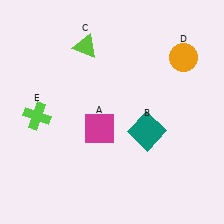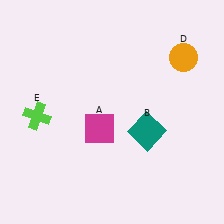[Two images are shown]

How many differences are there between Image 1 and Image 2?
There is 1 difference between the two images.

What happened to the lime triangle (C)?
The lime triangle (C) was removed in Image 2. It was in the top-left area of Image 1.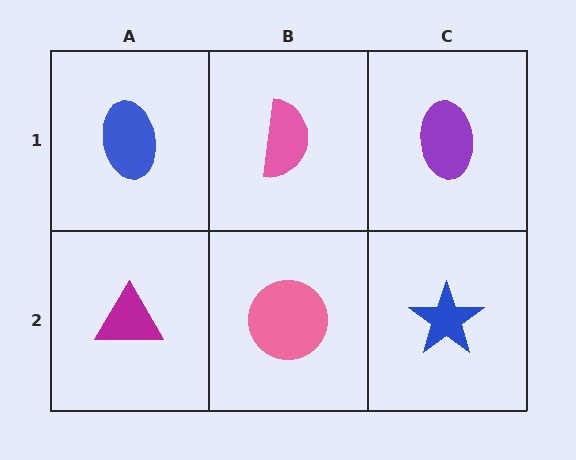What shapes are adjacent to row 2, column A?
A blue ellipse (row 1, column A), a pink circle (row 2, column B).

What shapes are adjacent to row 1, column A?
A magenta triangle (row 2, column A), a pink semicircle (row 1, column B).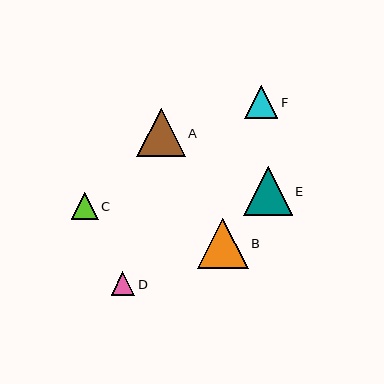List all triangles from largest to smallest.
From largest to smallest: B, E, A, F, C, D.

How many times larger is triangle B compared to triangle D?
Triangle B is approximately 2.2 times the size of triangle D.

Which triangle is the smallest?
Triangle D is the smallest with a size of approximately 23 pixels.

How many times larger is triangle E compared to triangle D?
Triangle E is approximately 2.1 times the size of triangle D.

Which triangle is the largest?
Triangle B is the largest with a size of approximately 50 pixels.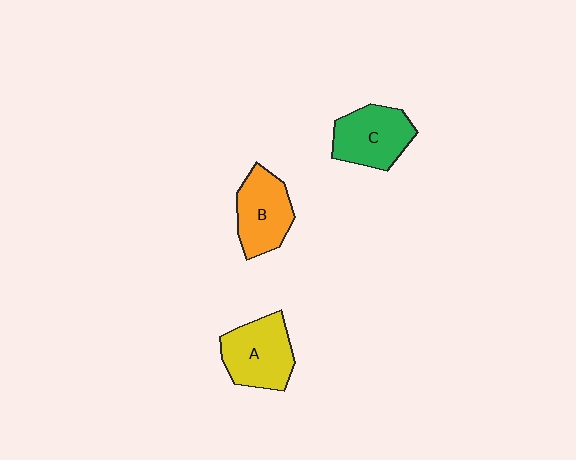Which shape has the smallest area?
Shape B (orange).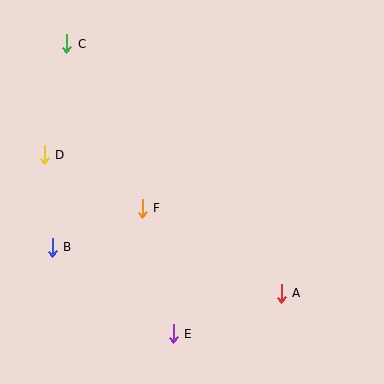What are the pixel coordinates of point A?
Point A is at (281, 293).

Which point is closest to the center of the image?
Point F at (142, 208) is closest to the center.